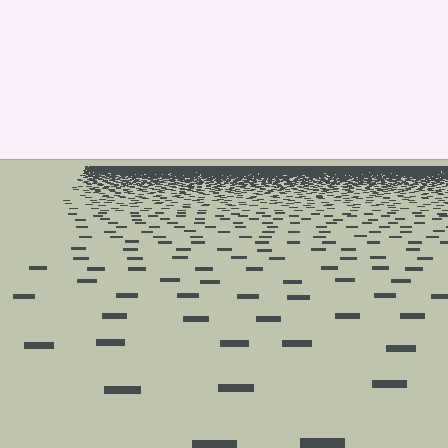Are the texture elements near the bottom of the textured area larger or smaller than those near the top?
Larger. Near the bottom, elements are closer to the viewer and appear at a bigger on-screen size.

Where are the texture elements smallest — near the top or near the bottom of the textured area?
Near the top.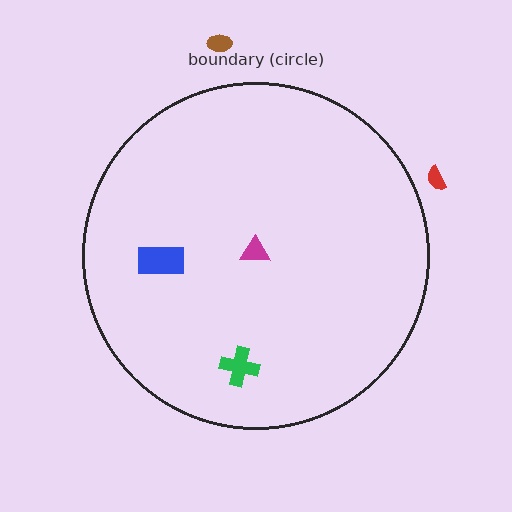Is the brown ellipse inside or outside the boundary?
Outside.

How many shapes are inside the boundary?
3 inside, 2 outside.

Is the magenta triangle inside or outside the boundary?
Inside.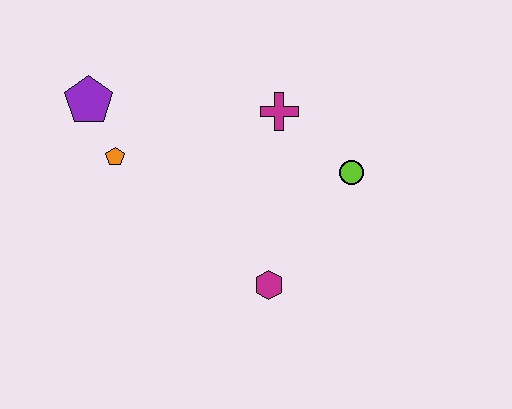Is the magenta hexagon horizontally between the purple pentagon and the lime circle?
Yes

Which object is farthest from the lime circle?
The purple pentagon is farthest from the lime circle.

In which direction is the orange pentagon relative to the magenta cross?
The orange pentagon is to the left of the magenta cross.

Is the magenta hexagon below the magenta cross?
Yes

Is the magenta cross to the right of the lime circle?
No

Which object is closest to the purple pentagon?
The orange pentagon is closest to the purple pentagon.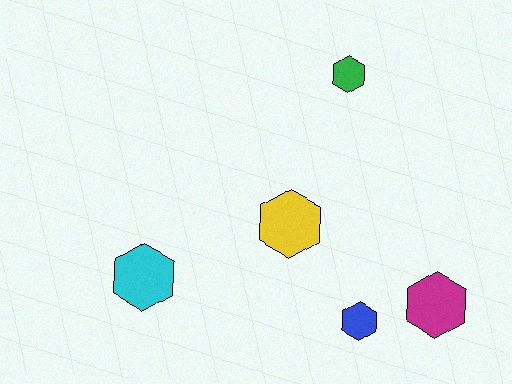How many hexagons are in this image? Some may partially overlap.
There are 5 hexagons.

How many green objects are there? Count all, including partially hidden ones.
There is 1 green object.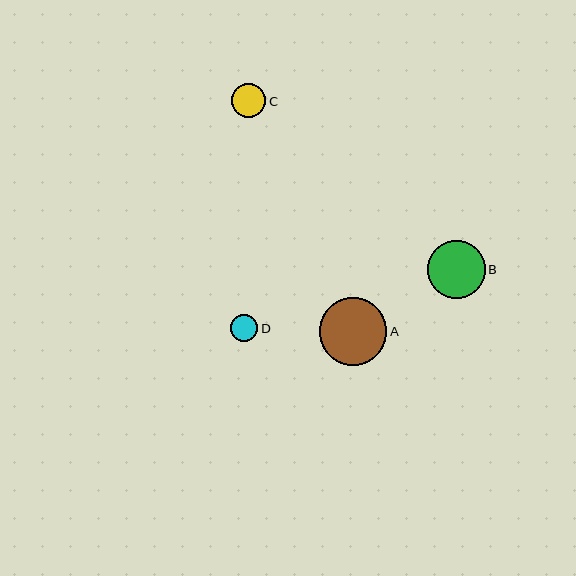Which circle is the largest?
Circle A is the largest with a size of approximately 68 pixels.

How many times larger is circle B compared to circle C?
Circle B is approximately 1.7 times the size of circle C.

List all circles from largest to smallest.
From largest to smallest: A, B, C, D.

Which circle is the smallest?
Circle D is the smallest with a size of approximately 27 pixels.